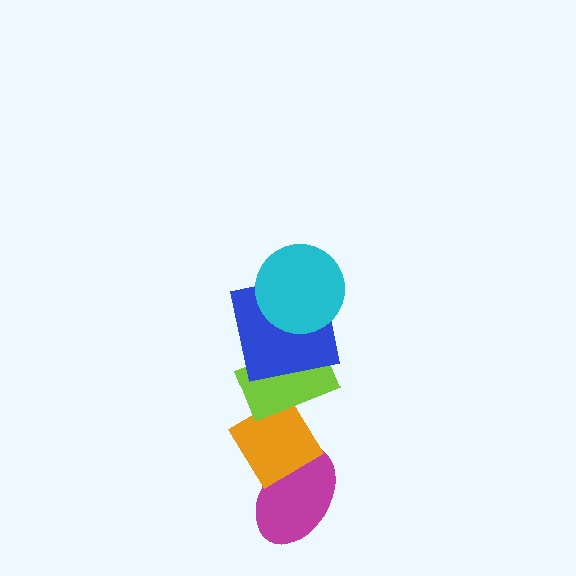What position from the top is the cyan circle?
The cyan circle is 1st from the top.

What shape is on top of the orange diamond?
The lime rectangle is on top of the orange diamond.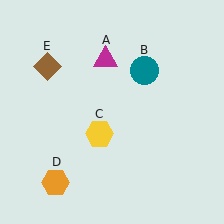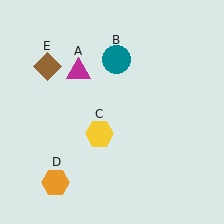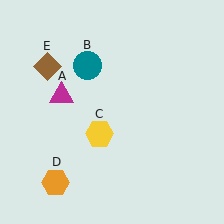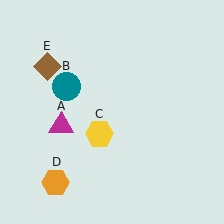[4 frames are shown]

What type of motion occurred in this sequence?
The magenta triangle (object A), teal circle (object B) rotated counterclockwise around the center of the scene.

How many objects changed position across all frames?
2 objects changed position: magenta triangle (object A), teal circle (object B).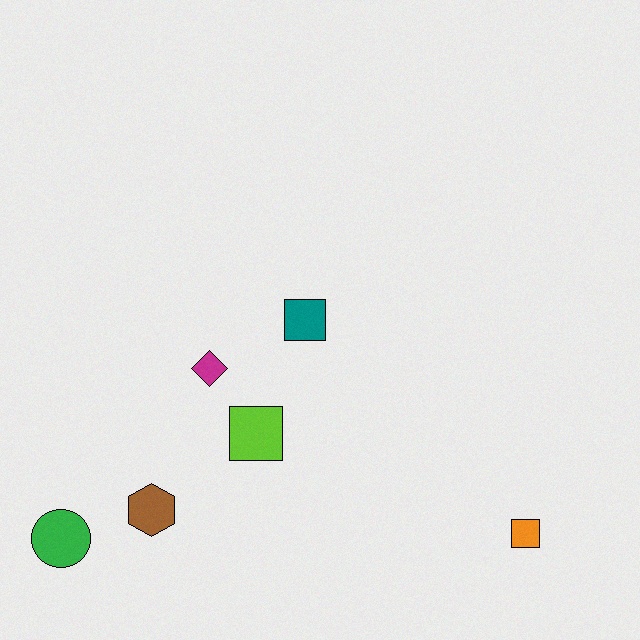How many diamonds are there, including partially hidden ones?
There is 1 diamond.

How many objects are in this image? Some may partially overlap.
There are 6 objects.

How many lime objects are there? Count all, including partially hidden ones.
There is 1 lime object.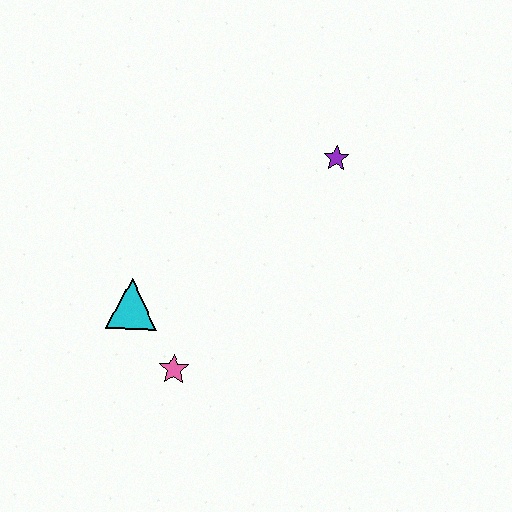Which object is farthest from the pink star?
The purple star is farthest from the pink star.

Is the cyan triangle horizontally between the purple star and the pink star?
No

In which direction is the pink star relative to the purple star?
The pink star is below the purple star.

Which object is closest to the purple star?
The cyan triangle is closest to the purple star.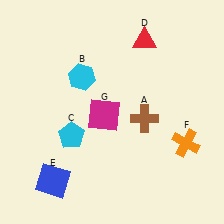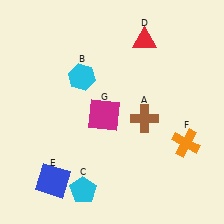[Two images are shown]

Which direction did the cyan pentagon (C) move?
The cyan pentagon (C) moved down.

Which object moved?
The cyan pentagon (C) moved down.